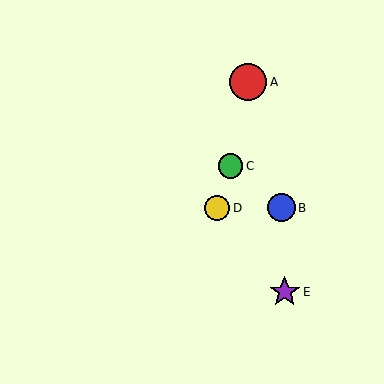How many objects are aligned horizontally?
2 objects (B, D) are aligned horizontally.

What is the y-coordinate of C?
Object C is at y≈166.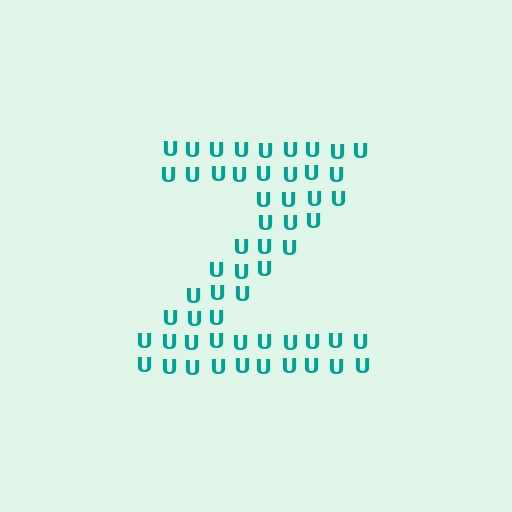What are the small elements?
The small elements are letter U's.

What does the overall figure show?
The overall figure shows the letter Z.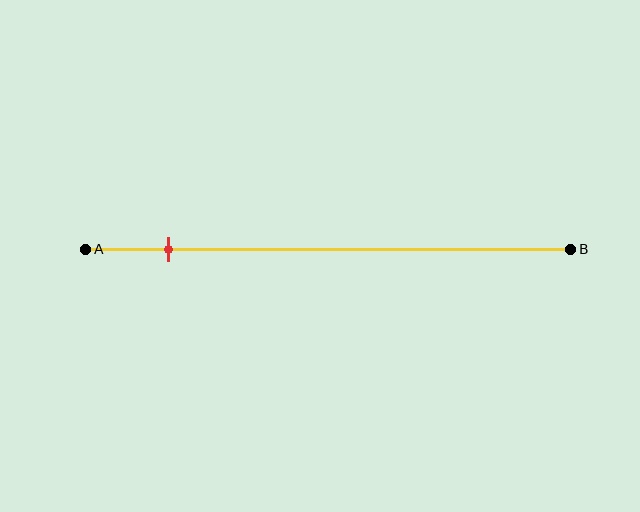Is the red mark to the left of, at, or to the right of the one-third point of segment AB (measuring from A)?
The red mark is to the left of the one-third point of segment AB.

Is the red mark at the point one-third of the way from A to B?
No, the mark is at about 15% from A, not at the 33% one-third point.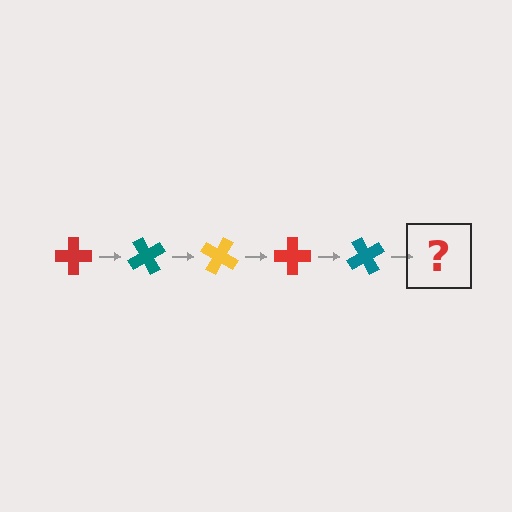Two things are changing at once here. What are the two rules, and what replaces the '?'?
The two rules are that it rotates 60 degrees each step and the color cycles through red, teal, and yellow. The '?' should be a yellow cross, rotated 300 degrees from the start.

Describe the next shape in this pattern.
It should be a yellow cross, rotated 300 degrees from the start.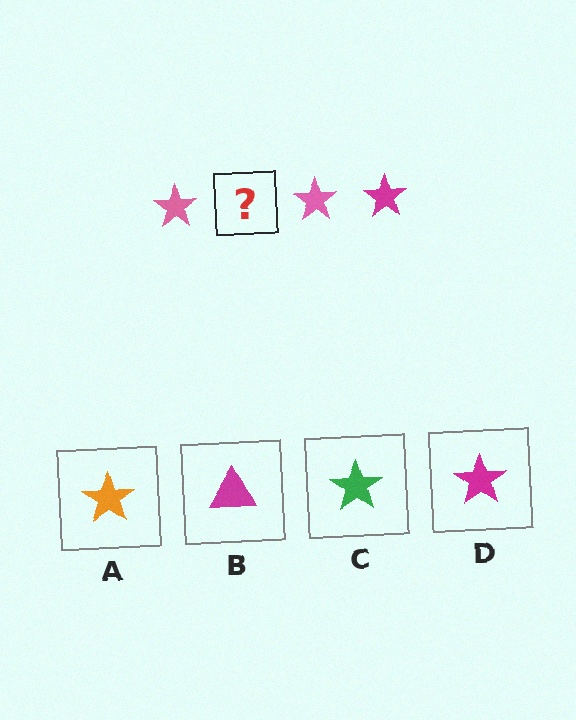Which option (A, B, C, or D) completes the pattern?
D.